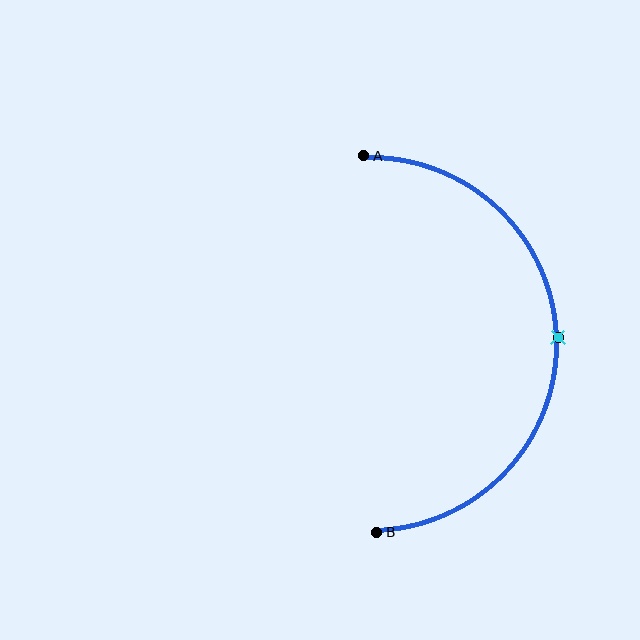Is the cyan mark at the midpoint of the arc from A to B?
Yes. The cyan mark lies on the arc at equal arc-length from both A and B — it is the arc midpoint.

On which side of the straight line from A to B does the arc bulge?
The arc bulges to the right of the straight line connecting A and B.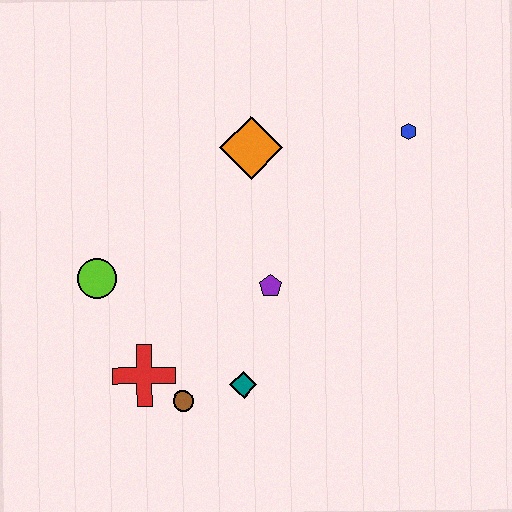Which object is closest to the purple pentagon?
The teal diamond is closest to the purple pentagon.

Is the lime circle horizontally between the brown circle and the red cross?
No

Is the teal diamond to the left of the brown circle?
No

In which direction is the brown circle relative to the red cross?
The brown circle is to the right of the red cross.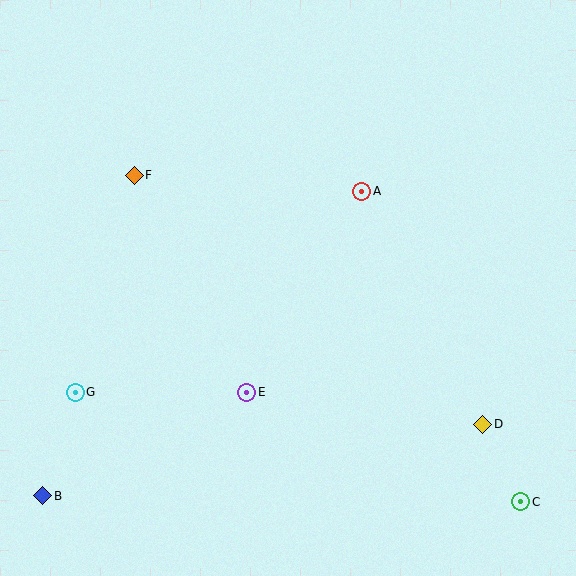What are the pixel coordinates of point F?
Point F is at (134, 175).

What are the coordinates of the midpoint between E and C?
The midpoint between E and C is at (384, 447).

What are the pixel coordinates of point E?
Point E is at (247, 392).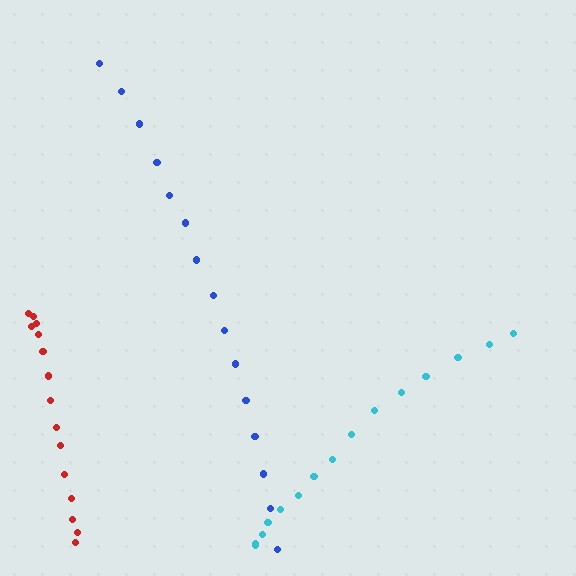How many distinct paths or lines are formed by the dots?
There are 3 distinct paths.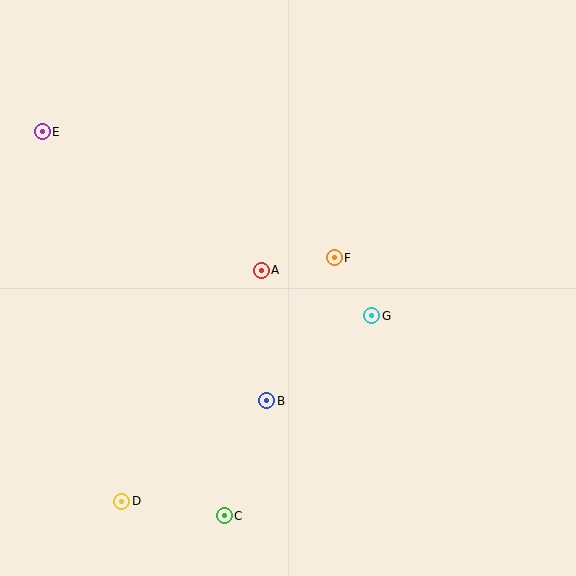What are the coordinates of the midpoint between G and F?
The midpoint between G and F is at (353, 287).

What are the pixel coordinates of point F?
Point F is at (334, 258).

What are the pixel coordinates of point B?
Point B is at (267, 401).